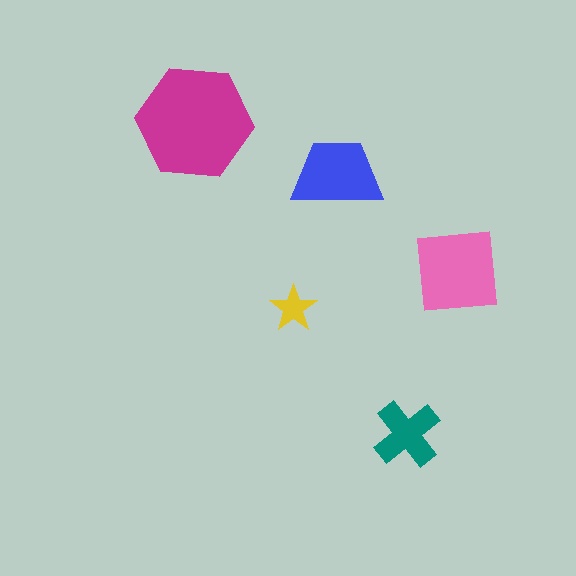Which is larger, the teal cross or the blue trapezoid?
The blue trapezoid.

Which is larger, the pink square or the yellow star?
The pink square.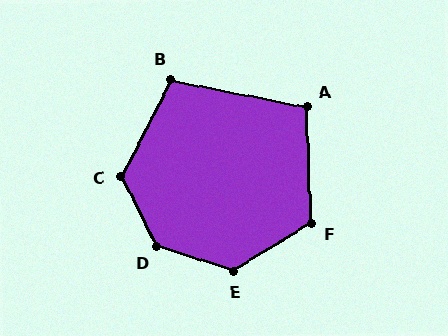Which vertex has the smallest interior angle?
A, at approximately 103 degrees.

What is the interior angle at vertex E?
Approximately 131 degrees (obtuse).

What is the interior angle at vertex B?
Approximately 106 degrees (obtuse).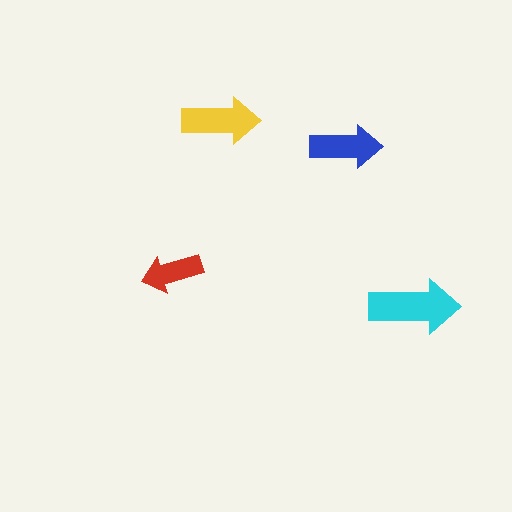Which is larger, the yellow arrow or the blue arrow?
The yellow one.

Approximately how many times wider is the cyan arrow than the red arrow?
About 1.5 times wider.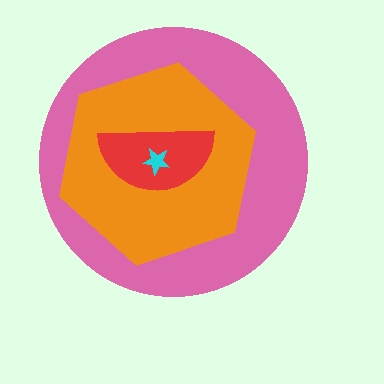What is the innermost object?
The cyan star.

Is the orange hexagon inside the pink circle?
Yes.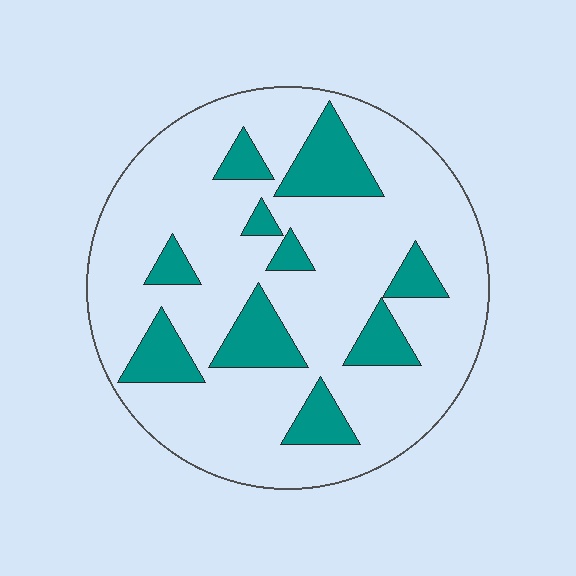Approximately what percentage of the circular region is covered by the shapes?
Approximately 20%.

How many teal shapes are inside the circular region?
10.